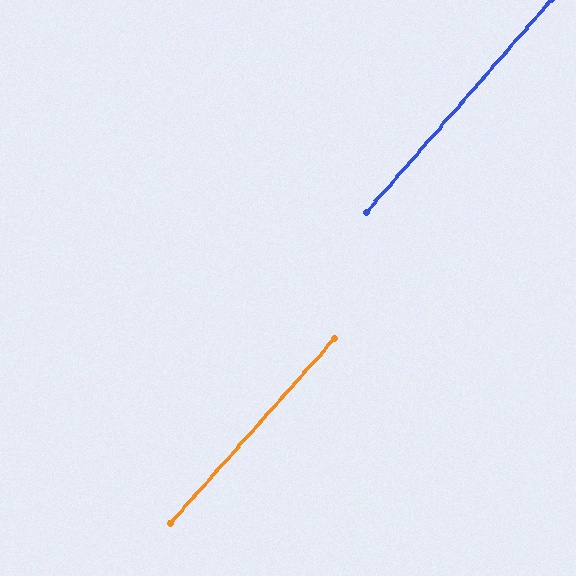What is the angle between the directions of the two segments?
Approximately 0 degrees.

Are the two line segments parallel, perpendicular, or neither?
Parallel — their directions differ by only 0.4°.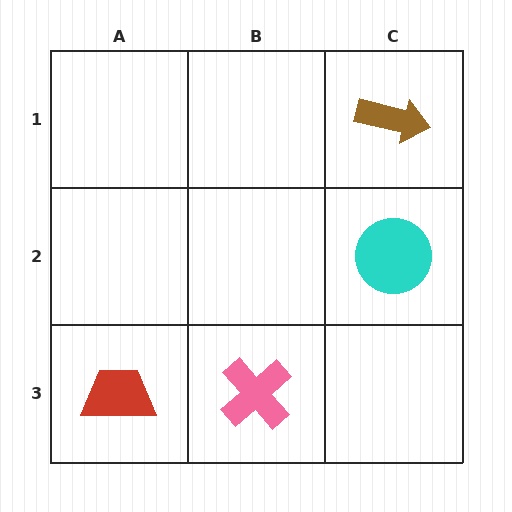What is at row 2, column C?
A cyan circle.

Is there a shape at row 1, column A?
No, that cell is empty.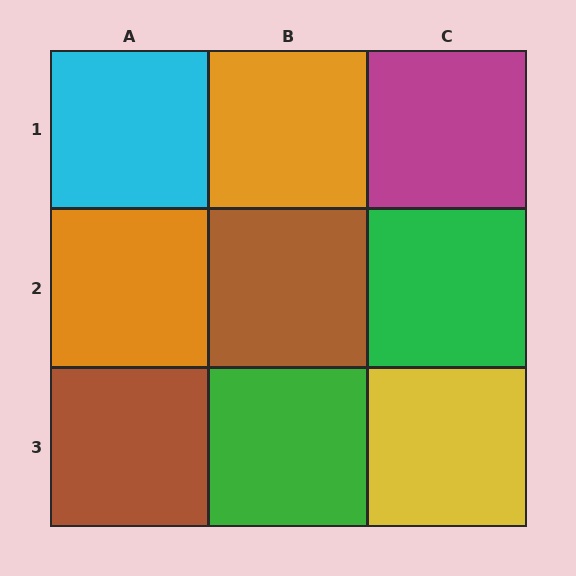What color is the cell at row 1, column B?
Orange.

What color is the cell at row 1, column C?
Magenta.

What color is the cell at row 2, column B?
Brown.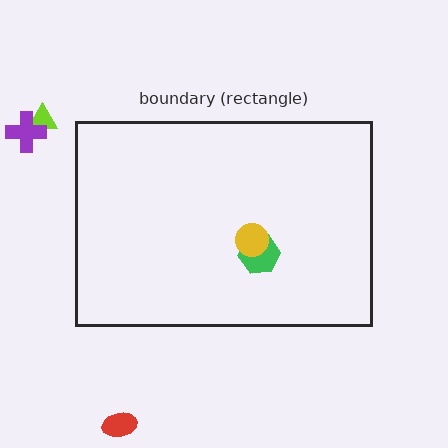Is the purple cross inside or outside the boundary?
Outside.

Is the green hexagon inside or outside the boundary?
Inside.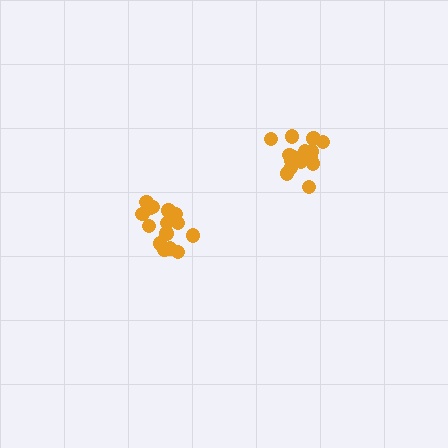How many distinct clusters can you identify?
There are 2 distinct clusters.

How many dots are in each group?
Group 1: 17 dots, Group 2: 17 dots (34 total).